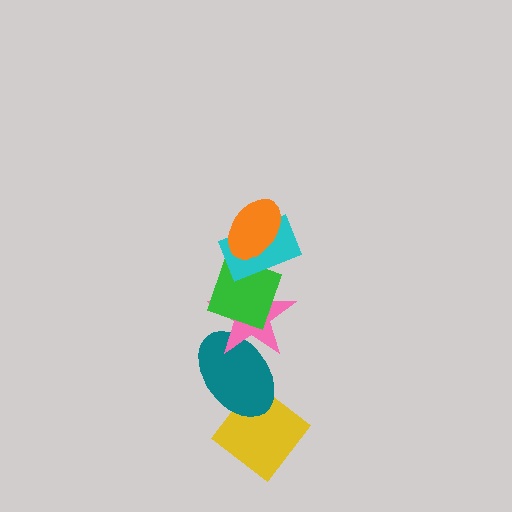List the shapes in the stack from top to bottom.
From top to bottom: the orange ellipse, the cyan rectangle, the green diamond, the pink star, the teal ellipse, the yellow diamond.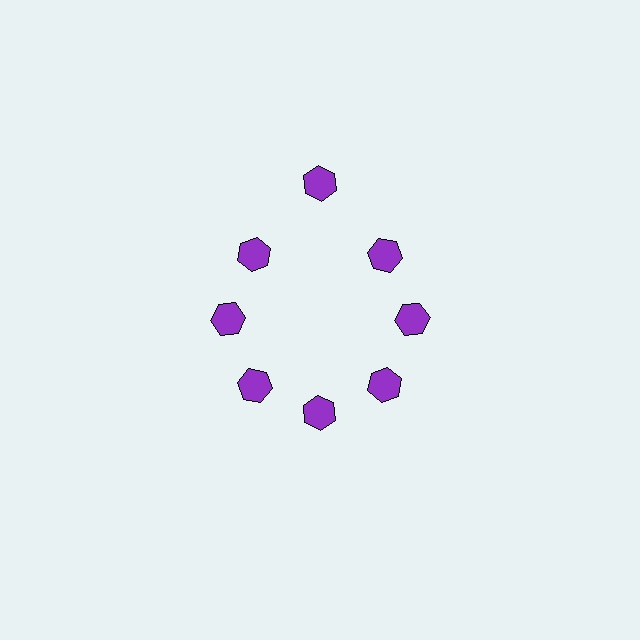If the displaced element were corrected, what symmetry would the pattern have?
It would have 8-fold rotational symmetry — the pattern would map onto itself every 45 degrees.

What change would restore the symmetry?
The symmetry would be restored by moving it inward, back onto the ring so that all 8 hexagons sit at equal angles and equal distance from the center.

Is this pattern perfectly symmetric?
No. The 8 purple hexagons are arranged in a ring, but one element near the 12 o'clock position is pushed outward from the center, breaking the 8-fold rotational symmetry.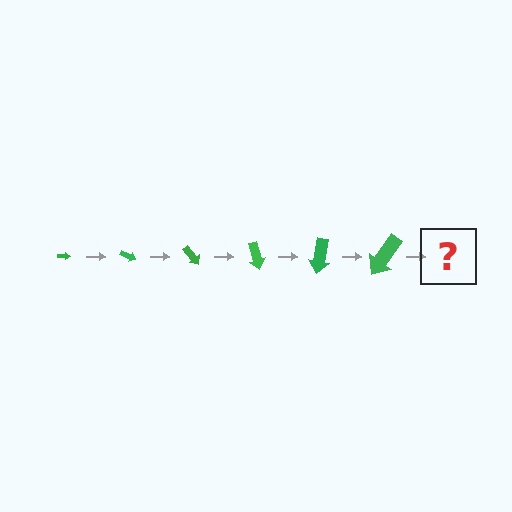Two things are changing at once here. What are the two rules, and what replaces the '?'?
The two rules are that the arrow grows larger each step and it rotates 25 degrees each step. The '?' should be an arrow, larger than the previous one and rotated 150 degrees from the start.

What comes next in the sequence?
The next element should be an arrow, larger than the previous one and rotated 150 degrees from the start.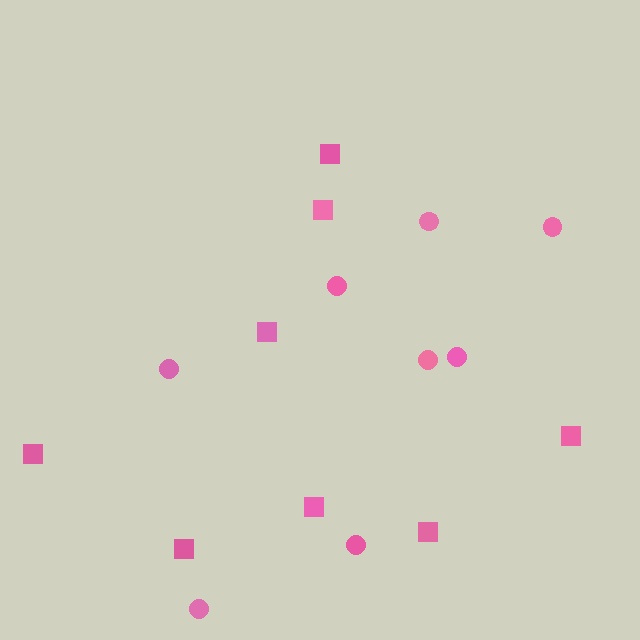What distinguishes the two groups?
There are 2 groups: one group of circles (8) and one group of squares (8).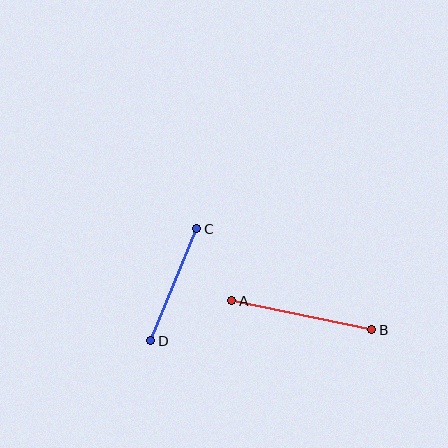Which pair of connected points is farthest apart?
Points A and B are farthest apart.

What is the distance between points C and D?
The distance is approximately 121 pixels.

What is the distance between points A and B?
The distance is approximately 143 pixels.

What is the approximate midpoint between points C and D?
The midpoint is at approximately (174, 285) pixels.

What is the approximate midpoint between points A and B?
The midpoint is at approximately (302, 315) pixels.